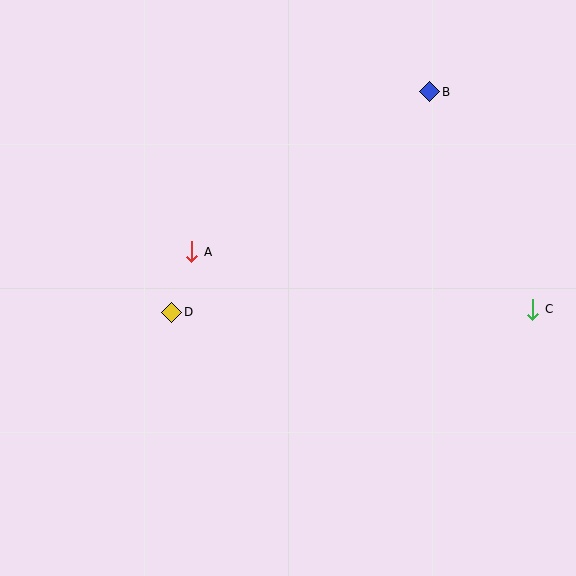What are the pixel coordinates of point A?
Point A is at (192, 252).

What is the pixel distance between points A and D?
The distance between A and D is 64 pixels.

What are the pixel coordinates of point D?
Point D is at (172, 312).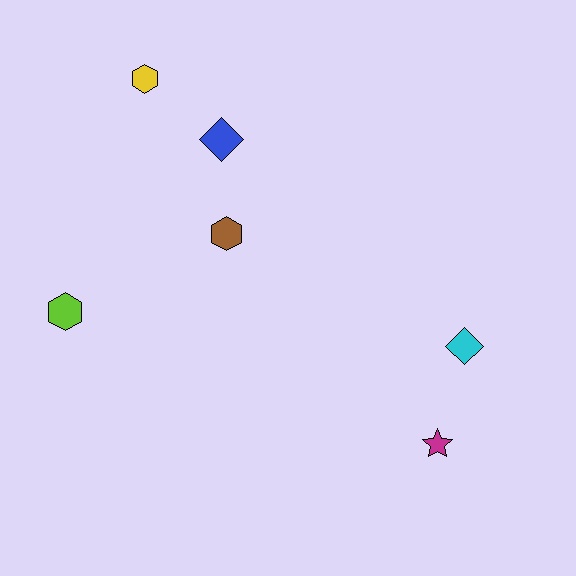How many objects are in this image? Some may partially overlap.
There are 6 objects.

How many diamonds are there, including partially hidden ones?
There are 2 diamonds.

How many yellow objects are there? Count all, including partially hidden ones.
There is 1 yellow object.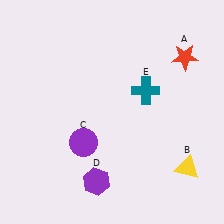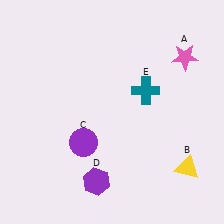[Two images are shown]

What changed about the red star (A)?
In Image 1, A is red. In Image 2, it changed to pink.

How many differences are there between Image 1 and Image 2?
There is 1 difference between the two images.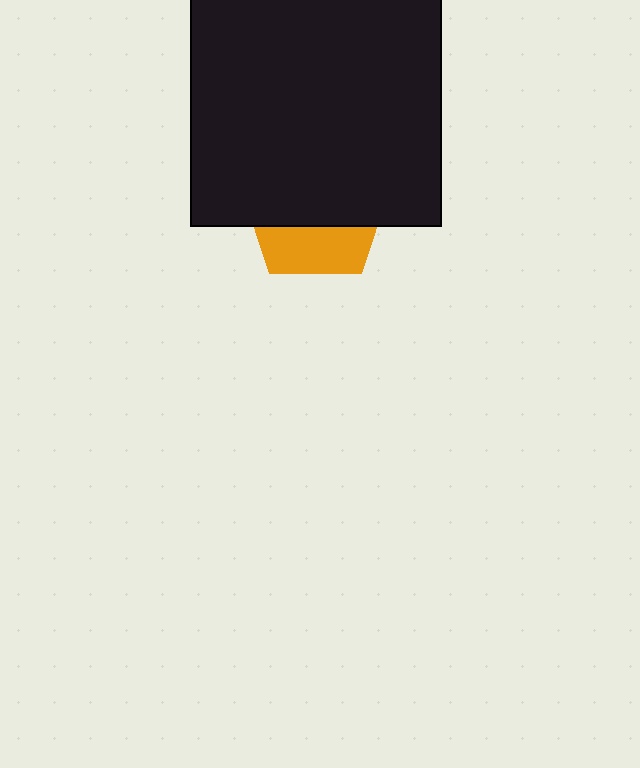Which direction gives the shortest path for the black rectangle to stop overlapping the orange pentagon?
Moving up gives the shortest separation.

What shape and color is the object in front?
The object in front is a black rectangle.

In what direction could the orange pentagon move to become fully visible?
The orange pentagon could move down. That would shift it out from behind the black rectangle entirely.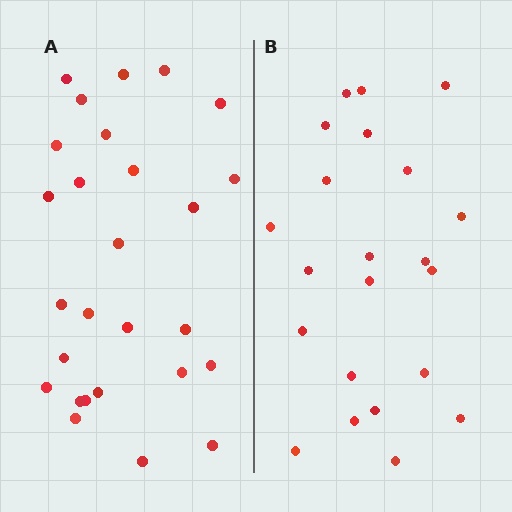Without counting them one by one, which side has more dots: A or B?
Region A (the left region) has more dots.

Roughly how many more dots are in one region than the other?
Region A has about 5 more dots than region B.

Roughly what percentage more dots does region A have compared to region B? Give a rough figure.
About 25% more.